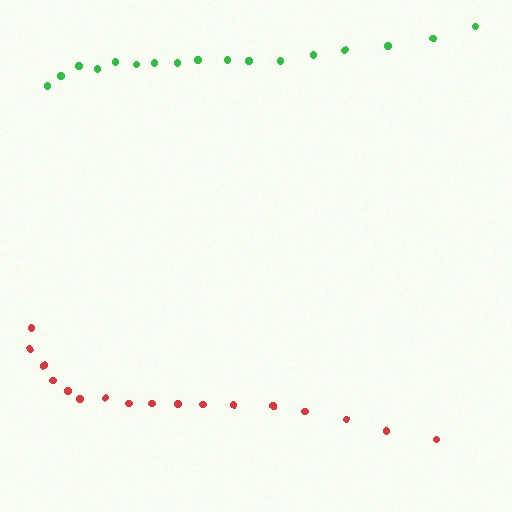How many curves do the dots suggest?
There are 2 distinct paths.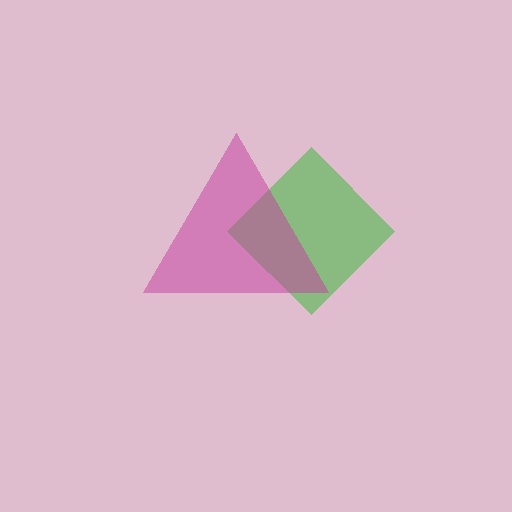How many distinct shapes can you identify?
There are 2 distinct shapes: a green diamond, a magenta triangle.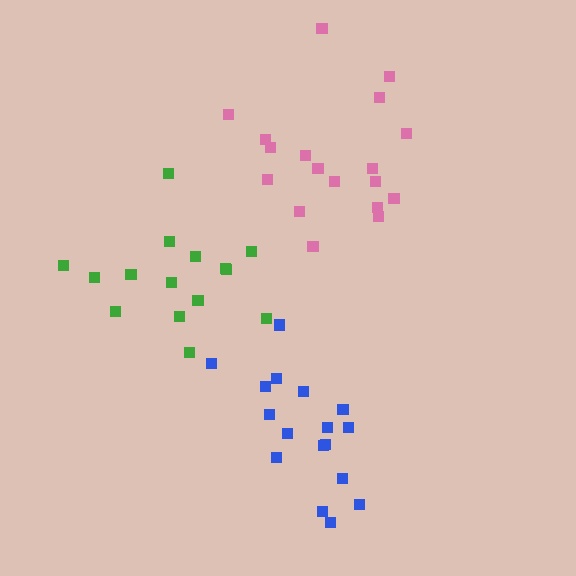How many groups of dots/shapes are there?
There are 3 groups.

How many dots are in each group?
Group 1: 15 dots, Group 2: 17 dots, Group 3: 18 dots (50 total).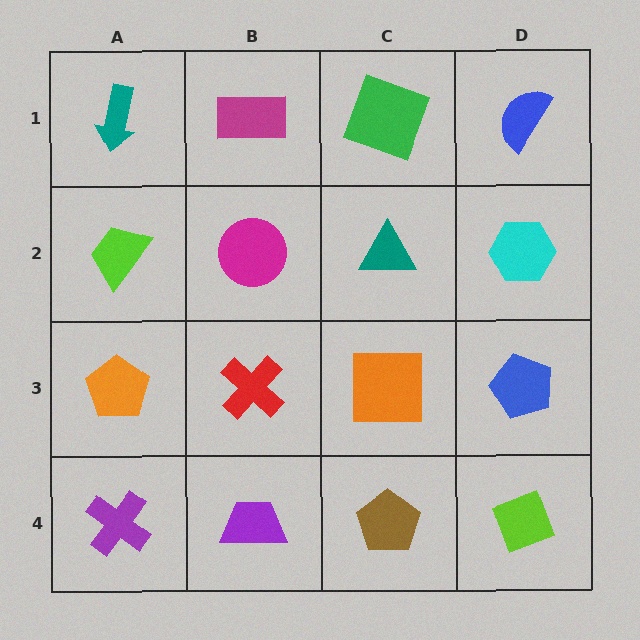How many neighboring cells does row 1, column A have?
2.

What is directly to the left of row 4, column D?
A brown pentagon.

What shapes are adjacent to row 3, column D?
A cyan hexagon (row 2, column D), a lime diamond (row 4, column D), an orange square (row 3, column C).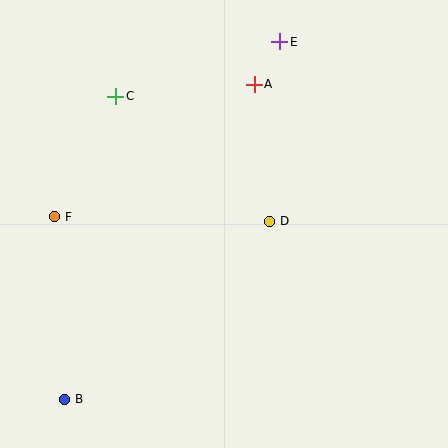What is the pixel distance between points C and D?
The distance between C and D is 198 pixels.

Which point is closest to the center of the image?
Point D at (270, 221) is closest to the center.